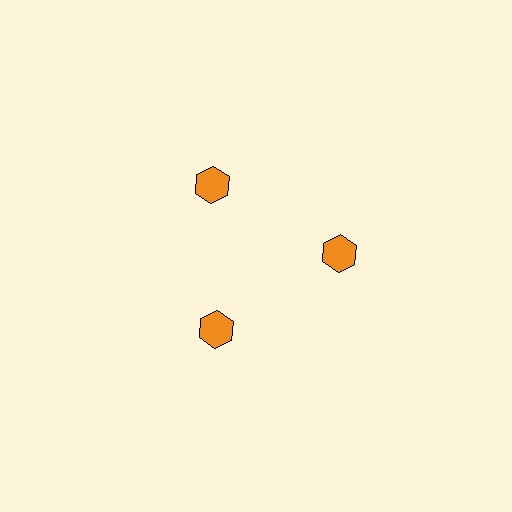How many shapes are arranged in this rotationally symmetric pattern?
There are 3 shapes, arranged in 3 groups of 1.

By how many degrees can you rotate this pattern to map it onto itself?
The pattern maps onto itself every 120 degrees of rotation.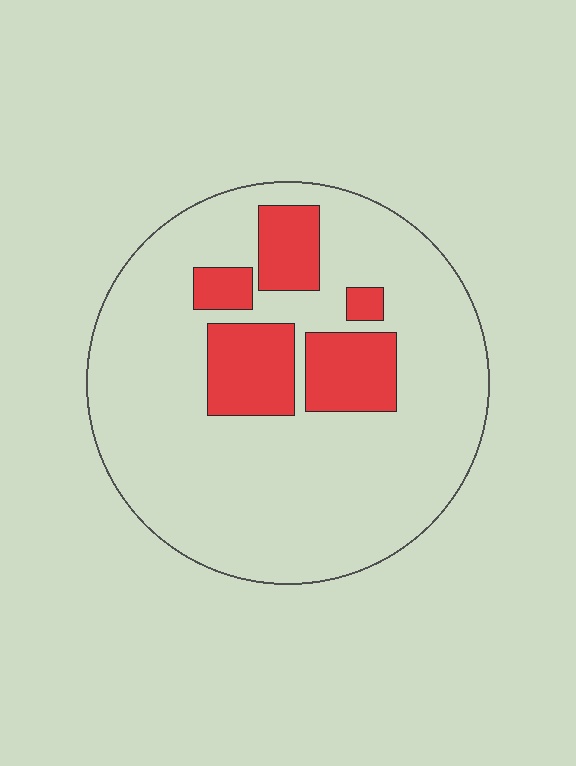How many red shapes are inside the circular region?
5.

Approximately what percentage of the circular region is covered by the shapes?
Approximately 20%.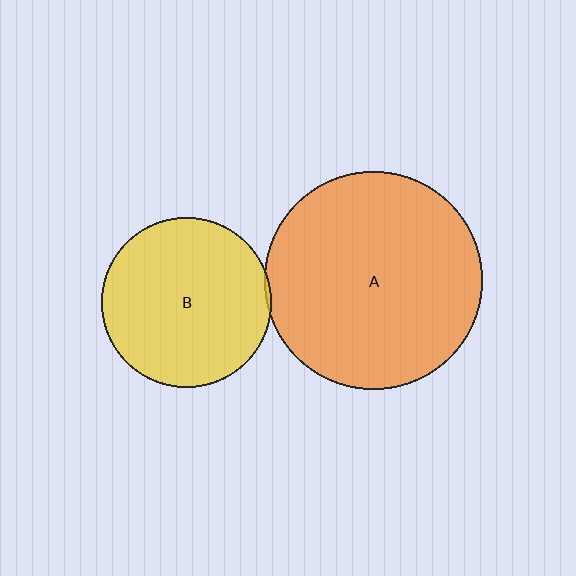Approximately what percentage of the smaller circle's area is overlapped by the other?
Approximately 5%.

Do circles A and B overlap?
Yes.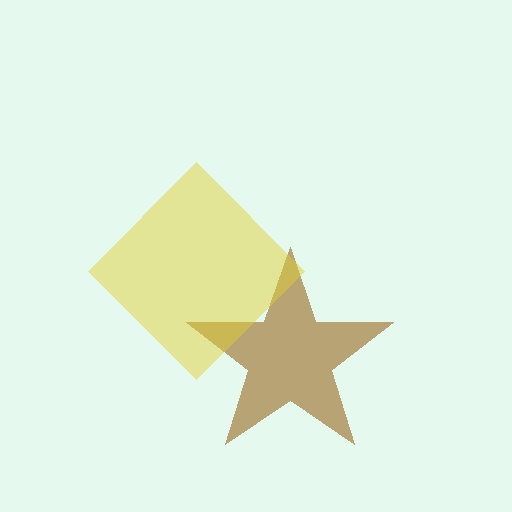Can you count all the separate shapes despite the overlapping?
Yes, there are 2 separate shapes.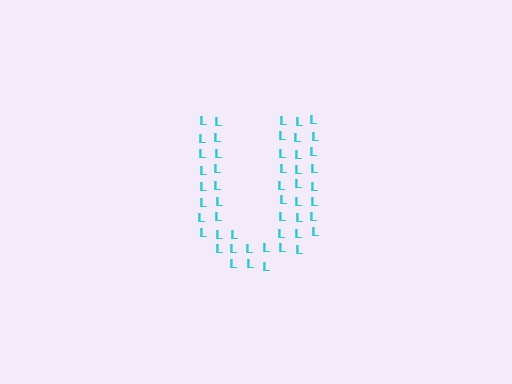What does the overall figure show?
The overall figure shows the letter U.